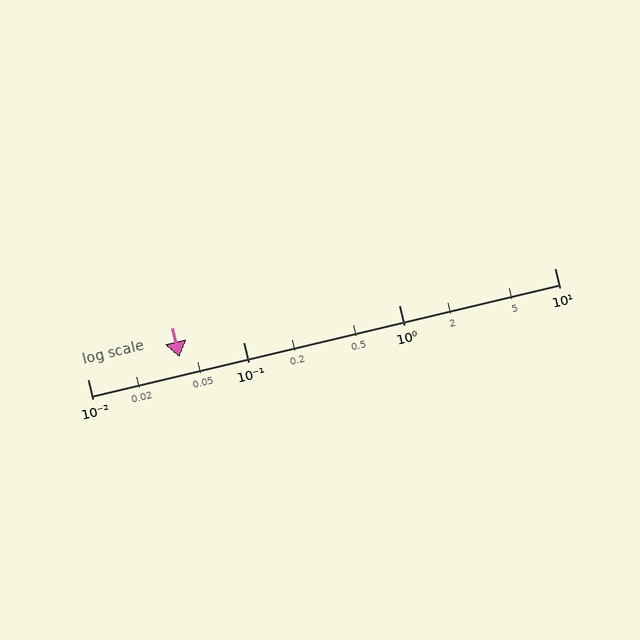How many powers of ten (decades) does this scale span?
The scale spans 3 decades, from 0.01 to 10.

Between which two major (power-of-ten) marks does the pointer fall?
The pointer is between 0.01 and 0.1.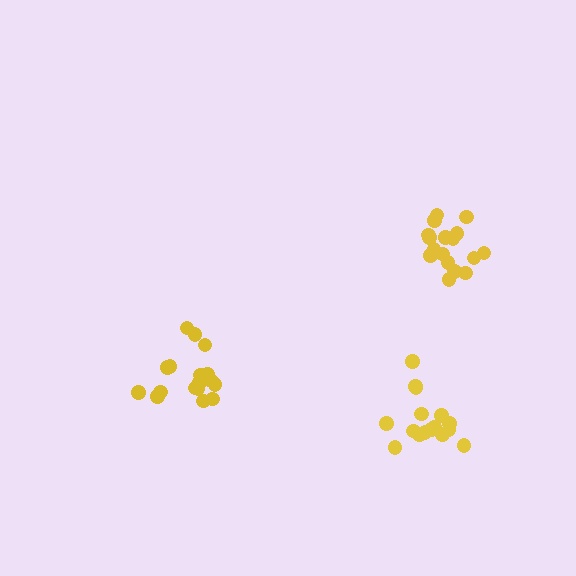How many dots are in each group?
Group 1: 16 dots, Group 2: 17 dots, Group 3: 17 dots (50 total).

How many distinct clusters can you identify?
There are 3 distinct clusters.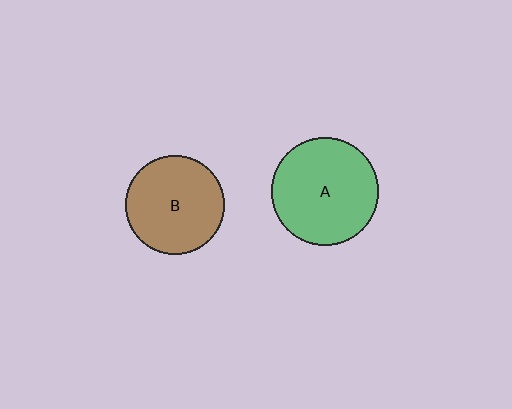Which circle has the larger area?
Circle A (green).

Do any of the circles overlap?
No, none of the circles overlap.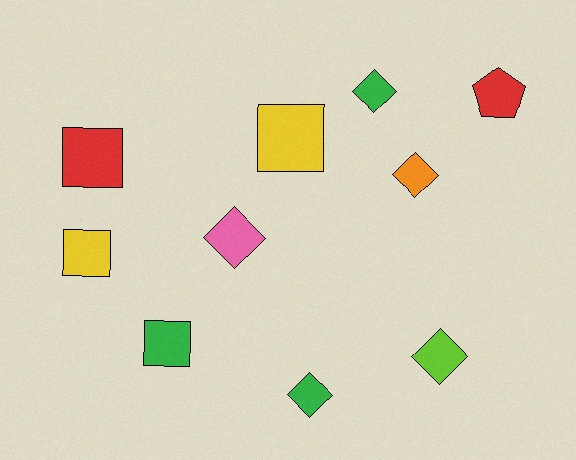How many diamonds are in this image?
There are 5 diamonds.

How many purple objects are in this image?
There are no purple objects.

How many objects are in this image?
There are 10 objects.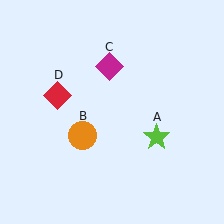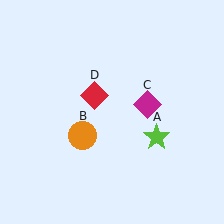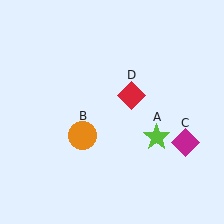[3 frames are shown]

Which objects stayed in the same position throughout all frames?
Lime star (object A) and orange circle (object B) remained stationary.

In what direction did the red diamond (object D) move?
The red diamond (object D) moved right.